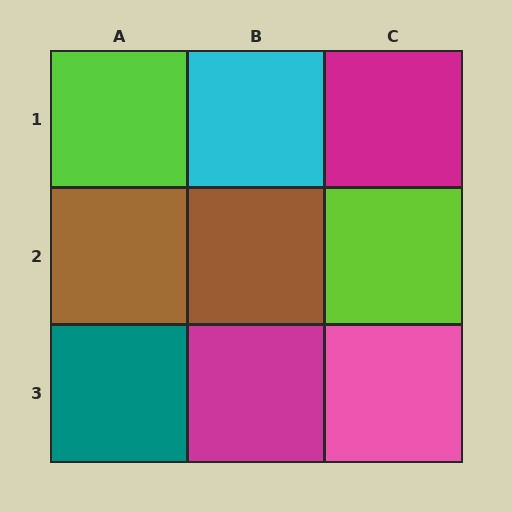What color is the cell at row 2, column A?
Brown.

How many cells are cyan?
1 cell is cyan.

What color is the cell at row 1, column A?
Lime.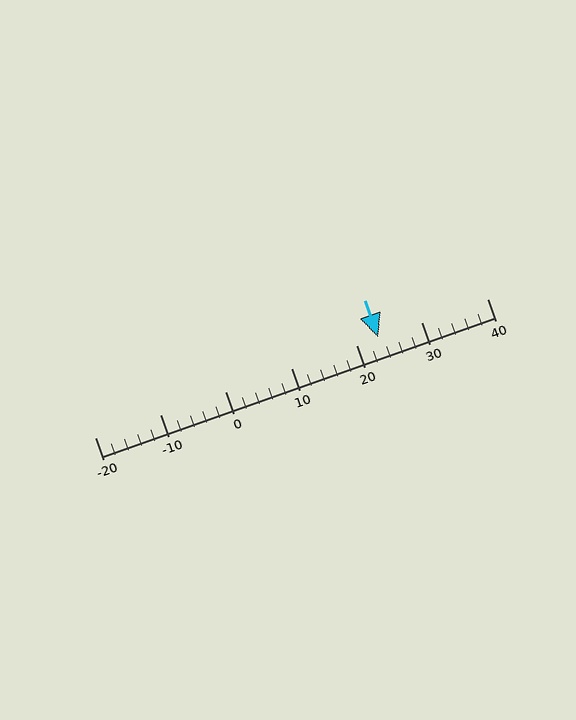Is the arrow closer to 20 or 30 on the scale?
The arrow is closer to 20.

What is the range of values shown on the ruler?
The ruler shows values from -20 to 40.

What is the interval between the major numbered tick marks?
The major tick marks are spaced 10 units apart.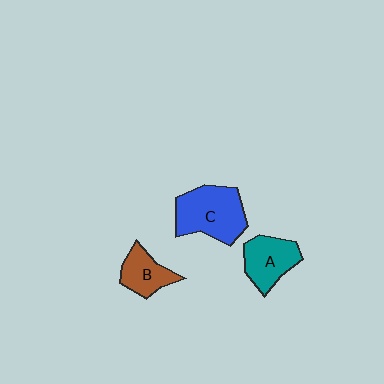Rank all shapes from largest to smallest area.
From largest to smallest: C (blue), A (teal), B (brown).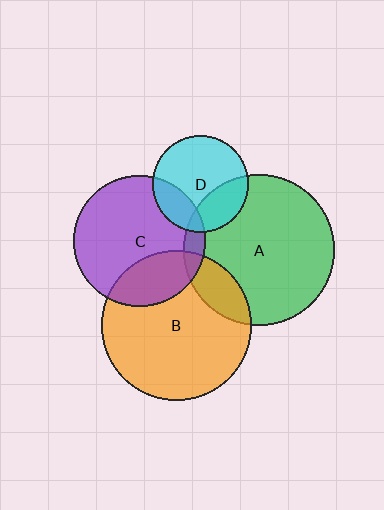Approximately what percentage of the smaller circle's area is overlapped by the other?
Approximately 25%.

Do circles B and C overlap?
Yes.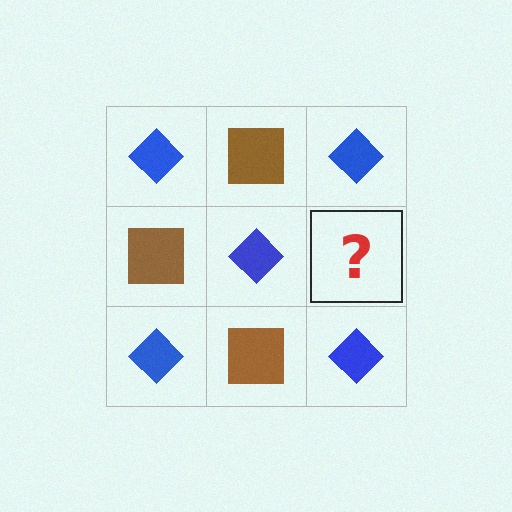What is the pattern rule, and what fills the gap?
The rule is that it alternates blue diamond and brown square in a checkerboard pattern. The gap should be filled with a brown square.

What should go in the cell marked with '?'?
The missing cell should contain a brown square.